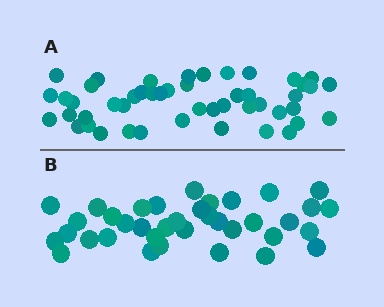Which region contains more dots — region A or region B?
Region A (the top region) has more dots.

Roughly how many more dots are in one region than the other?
Region A has roughly 12 or so more dots than region B.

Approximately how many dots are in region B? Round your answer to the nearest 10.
About 40 dots. (The exact count is 37, which rounds to 40.)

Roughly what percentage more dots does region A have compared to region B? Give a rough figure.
About 30% more.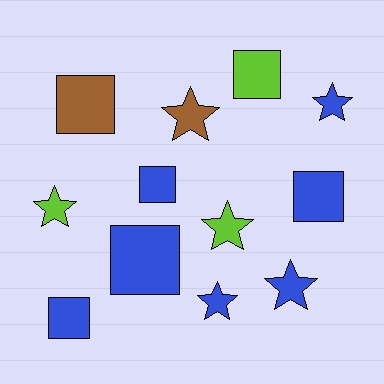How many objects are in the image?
There are 12 objects.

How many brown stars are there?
There is 1 brown star.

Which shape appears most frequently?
Square, with 6 objects.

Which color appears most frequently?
Blue, with 7 objects.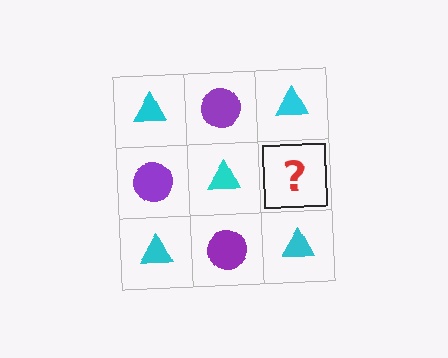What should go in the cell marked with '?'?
The missing cell should contain a purple circle.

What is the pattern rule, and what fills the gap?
The rule is that it alternates cyan triangle and purple circle in a checkerboard pattern. The gap should be filled with a purple circle.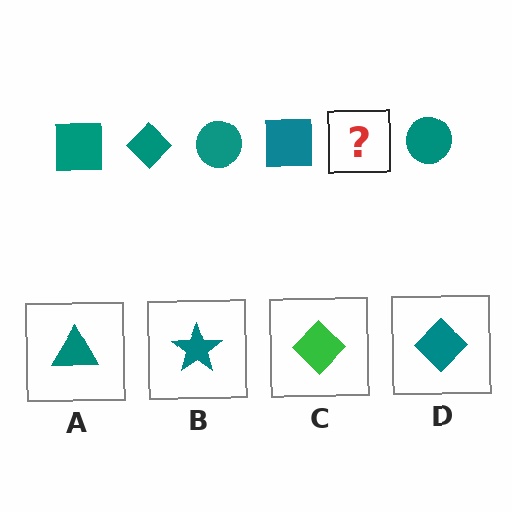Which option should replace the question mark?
Option D.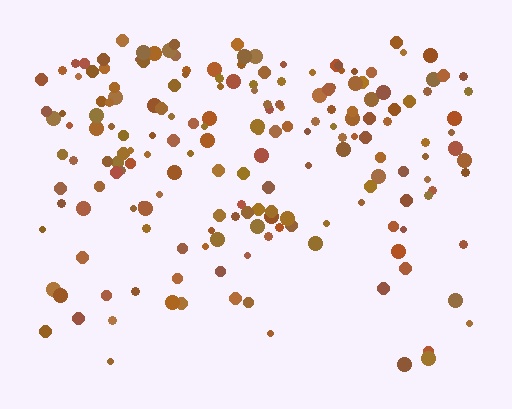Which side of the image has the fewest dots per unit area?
The bottom.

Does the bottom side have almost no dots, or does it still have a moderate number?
Still a moderate number, just noticeably fewer than the top.